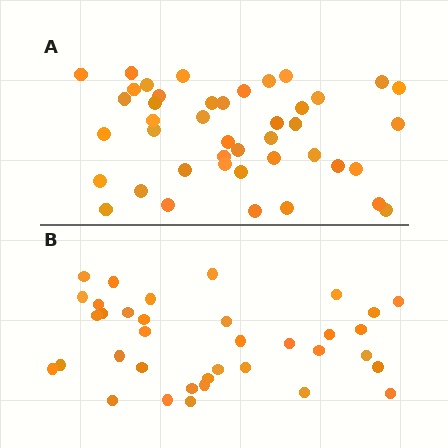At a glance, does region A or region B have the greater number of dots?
Region A (the top region) has more dots.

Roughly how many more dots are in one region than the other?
Region A has roughly 8 or so more dots than region B.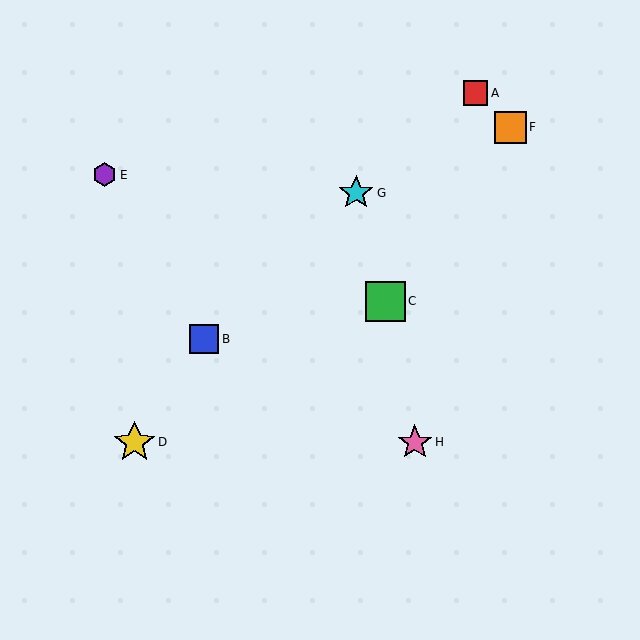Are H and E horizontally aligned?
No, H is at y≈442 and E is at y≈175.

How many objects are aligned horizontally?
2 objects (D, H) are aligned horizontally.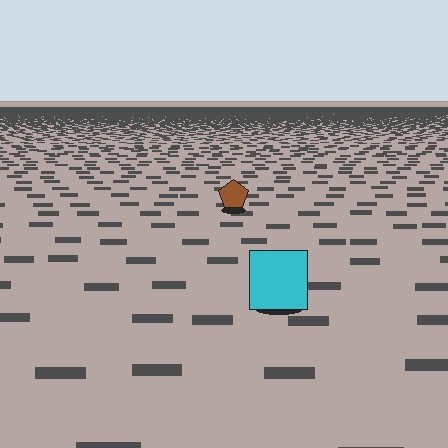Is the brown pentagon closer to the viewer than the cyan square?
No. The cyan square is closer — you can tell from the texture gradient: the ground texture is coarser near it.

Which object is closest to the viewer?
The cyan square is closest. The texture marks near it are larger and more spread out.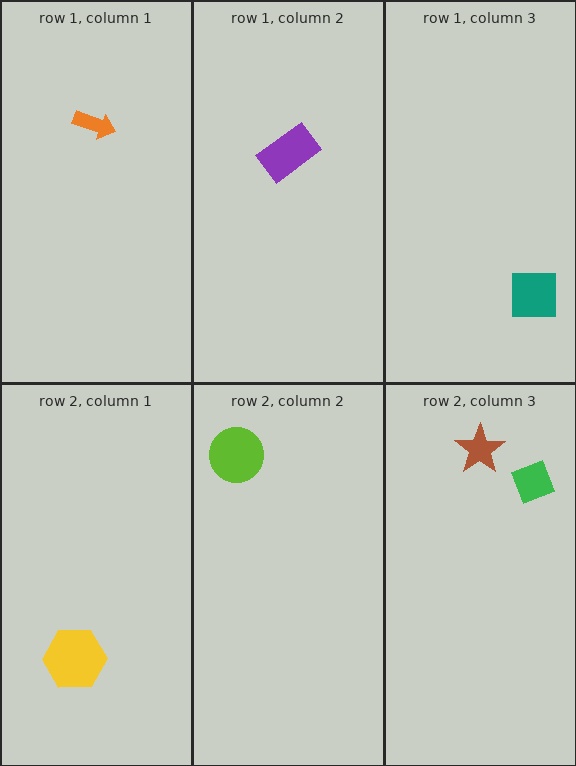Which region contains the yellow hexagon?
The row 2, column 1 region.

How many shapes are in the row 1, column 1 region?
1.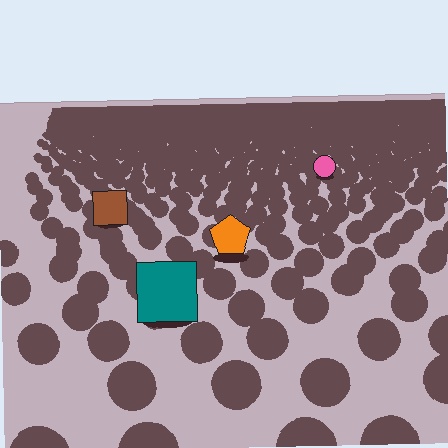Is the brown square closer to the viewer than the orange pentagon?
No. The orange pentagon is closer — you can tell from the texture gradient: the ground texture is coarser near it.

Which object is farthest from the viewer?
The pink circle is farthest from the viewer. It appears smaller and the ground texture around it is denser.